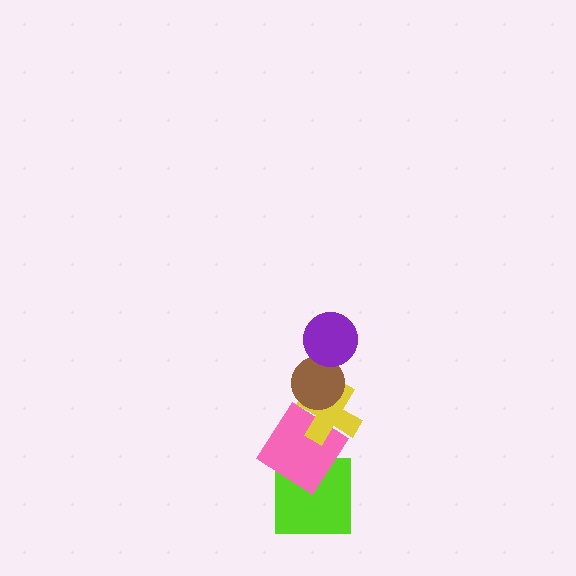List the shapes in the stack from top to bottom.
From top to bottom: the purple circle, the brown circle, the yellow cross, the pink diamond, the lime square.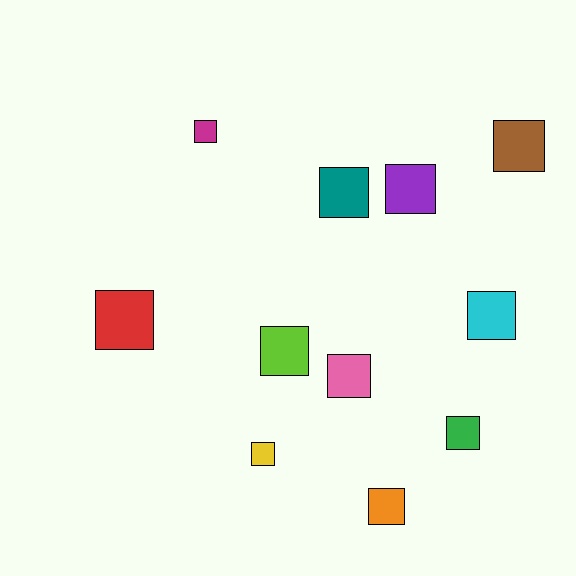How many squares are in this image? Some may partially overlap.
There are 11 squares.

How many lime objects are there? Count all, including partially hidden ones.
There is 1 lime object.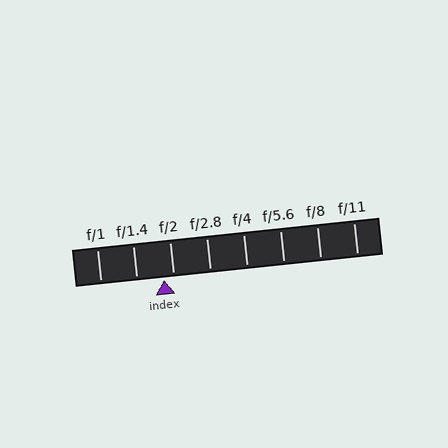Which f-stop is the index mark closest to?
The index mark is closest to f/2.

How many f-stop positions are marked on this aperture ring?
There are 8 f-stop positions marked.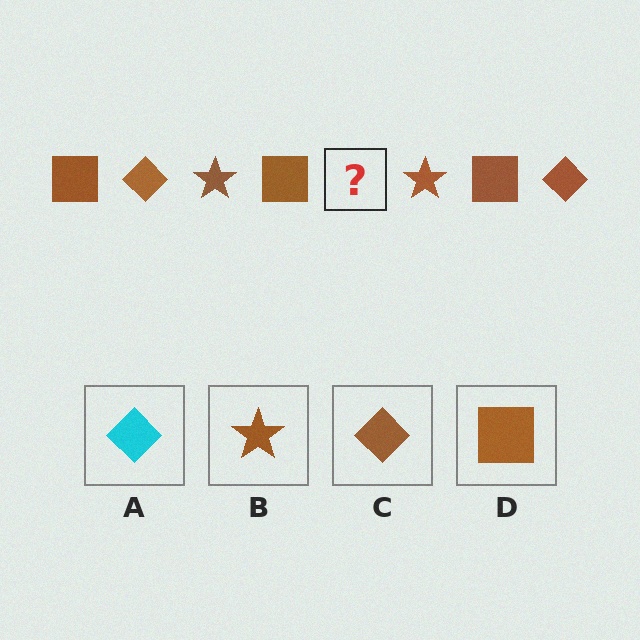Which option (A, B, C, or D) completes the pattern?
C.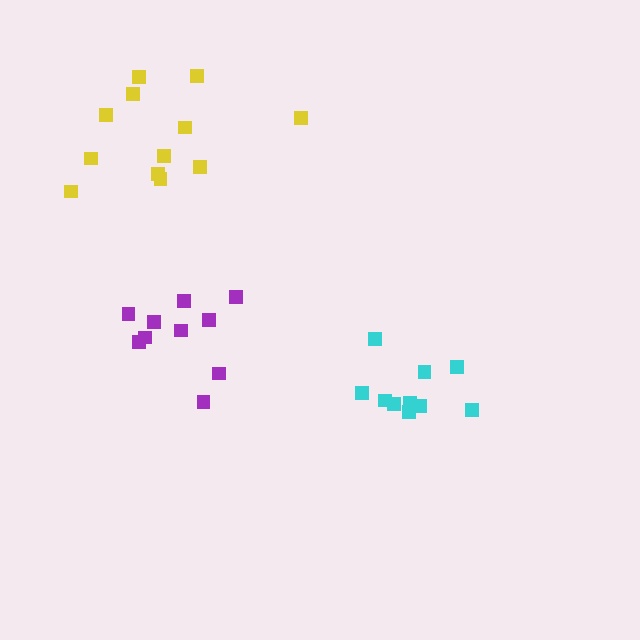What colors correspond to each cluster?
The clusters are colored: cyan, purple, yellow.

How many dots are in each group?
Group 1: 10 dots, Group 2: 10 dots, Group 3: 12 dots (32 total).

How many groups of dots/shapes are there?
There are 3 groups.